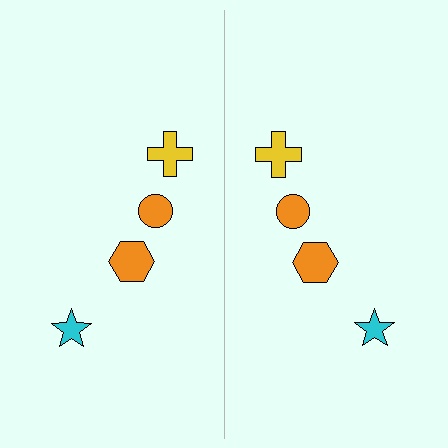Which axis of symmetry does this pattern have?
The pattern has a vertical axis of symmetry running through the center of the image.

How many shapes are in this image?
There are 8 shapes in this image.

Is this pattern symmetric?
Yes, this pattern has bilateral (reflection) symmetry.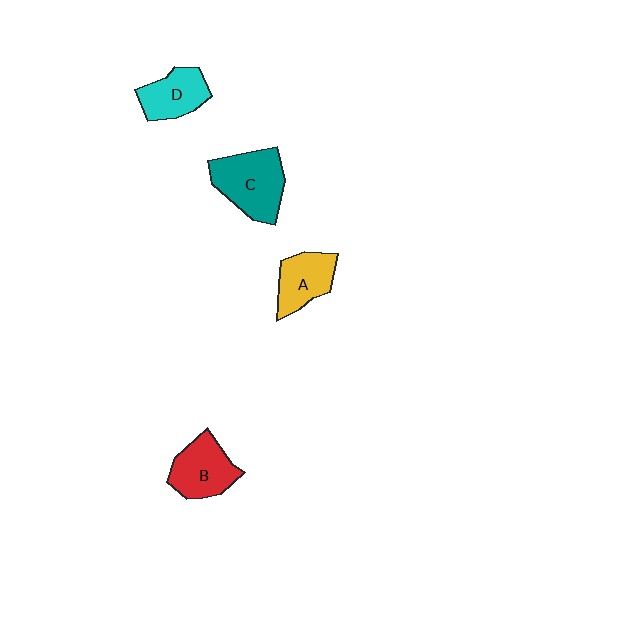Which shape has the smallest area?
Shape D (cyan).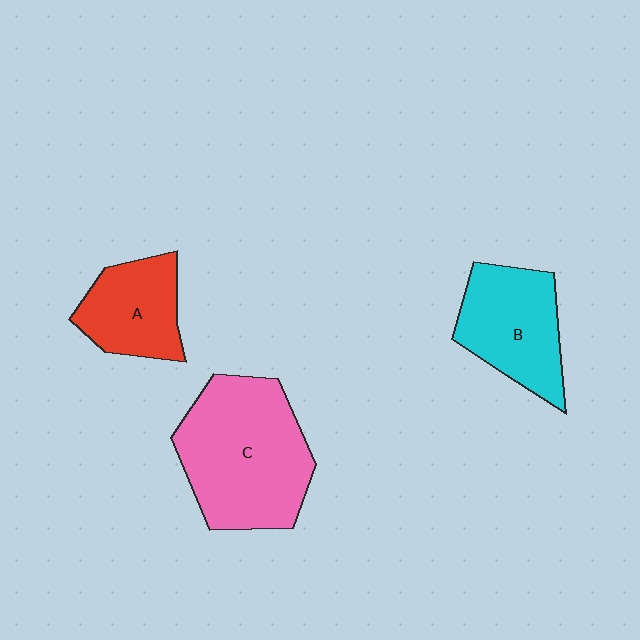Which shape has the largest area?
Shape C (pink).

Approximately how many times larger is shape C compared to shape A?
Approximately 1.9 times.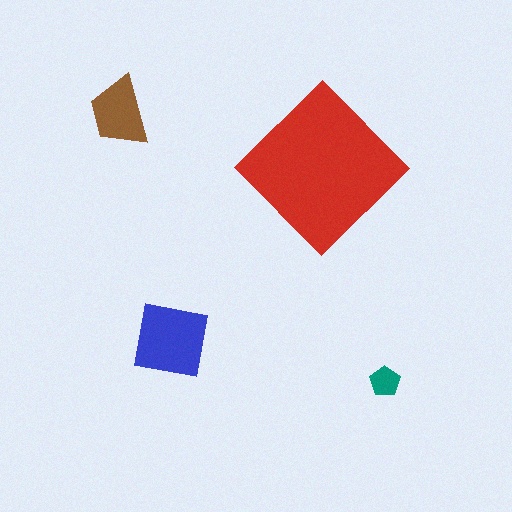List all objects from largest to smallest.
The red diamond, the blue square, the brown trapezoid, the teal pentagon.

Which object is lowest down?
The teal pentagon is bottommost.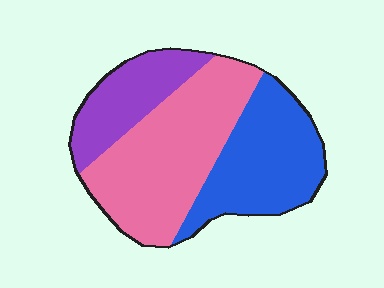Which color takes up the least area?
Purple, at roughly 20%.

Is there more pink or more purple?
Pink.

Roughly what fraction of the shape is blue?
Blue takes up about one third (1/3) of the shape.